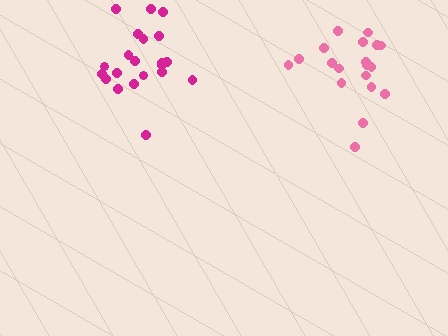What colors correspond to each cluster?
The clusters are colored: pink, magenta.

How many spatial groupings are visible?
There are 2 spatial groupings.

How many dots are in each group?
Group 1: 19 dots, Group 2: 21 dots (40 total).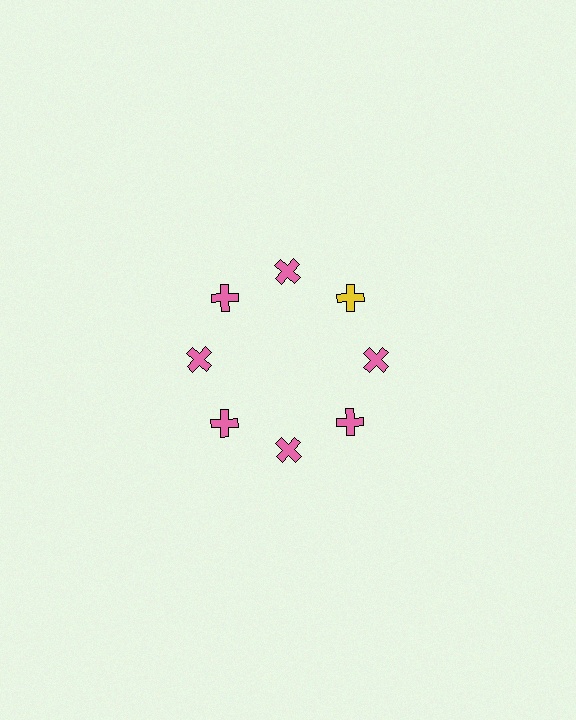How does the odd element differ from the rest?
It has a different color: yellow instead of pink.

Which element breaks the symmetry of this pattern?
The yellow cross at roughly the 2 o'clock position breaks the symmetry. All other shapes are pink crosses.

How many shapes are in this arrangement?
There are 8 shapes arranged in a ring pattern.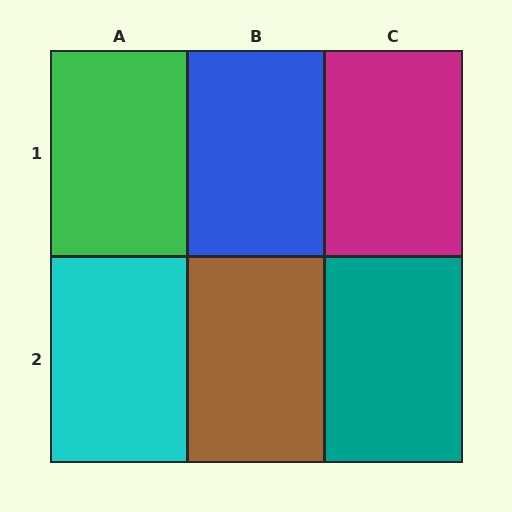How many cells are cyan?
1 cell is cyan.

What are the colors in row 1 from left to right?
Green, blue, magenta.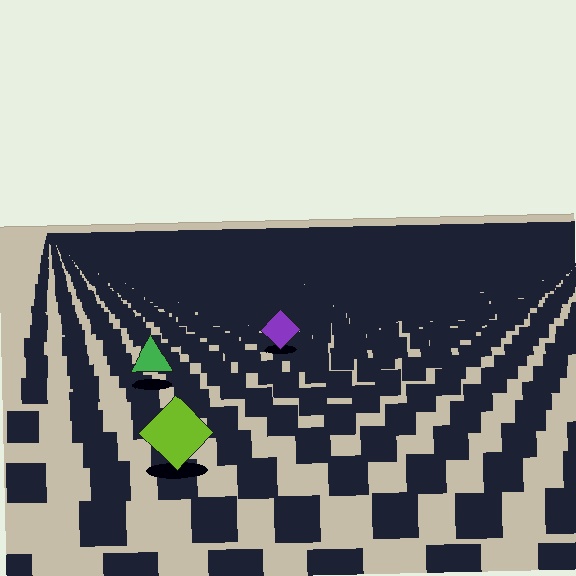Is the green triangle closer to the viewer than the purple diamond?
Yes. The green triangle is closer — you can tell from the texture gradient: the ground texture is coarser near it.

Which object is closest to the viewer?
The lime diamond is closest. The texture marks near it are larger and more spread out.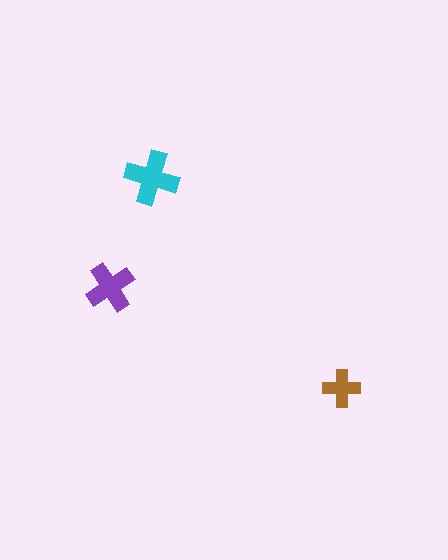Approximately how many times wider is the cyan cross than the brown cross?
About 1.5 times wider.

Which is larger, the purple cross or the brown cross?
The purple one.